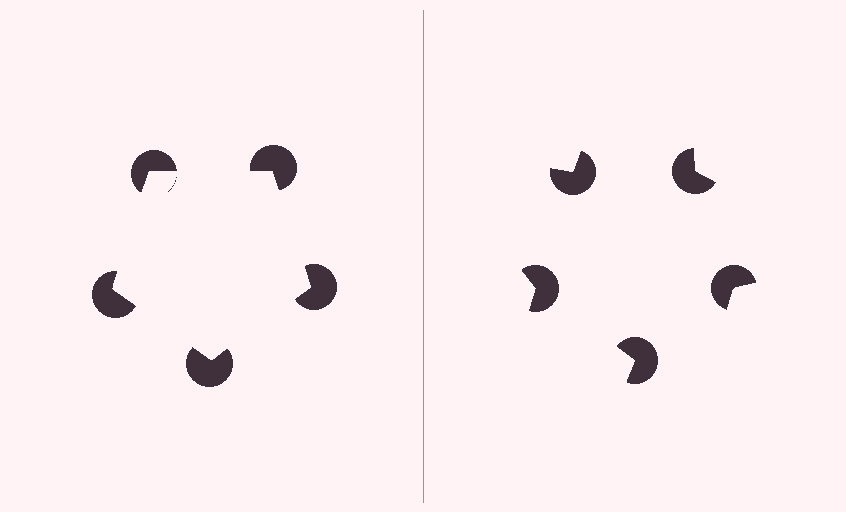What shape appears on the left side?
An illusory pentagon.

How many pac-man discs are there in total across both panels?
10 — 5 on each side.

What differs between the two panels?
The pac-man discs are positioned identically on both sides; only the wedge orientations differ. On the left they align to a pentagon; on the right they are misaligned.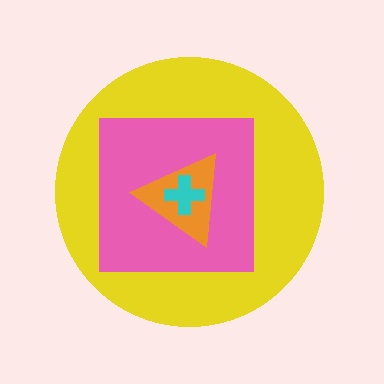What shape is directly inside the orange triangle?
The cyan cross.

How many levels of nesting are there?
4.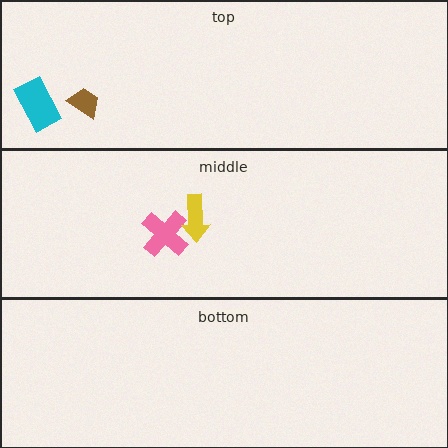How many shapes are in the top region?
2.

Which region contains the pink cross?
The middle region.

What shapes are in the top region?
The cyan rectangle, the brown trapezoid.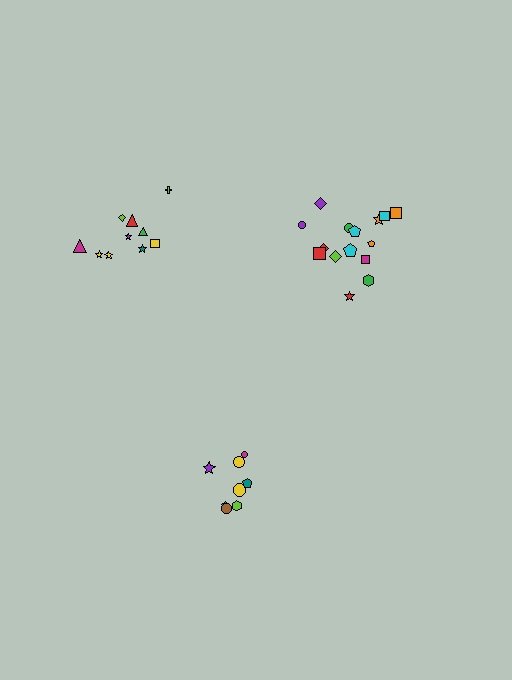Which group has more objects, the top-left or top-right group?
The top-right group.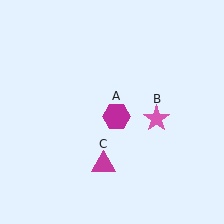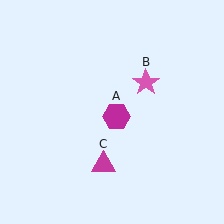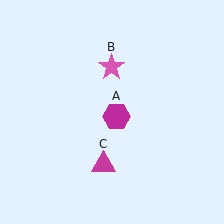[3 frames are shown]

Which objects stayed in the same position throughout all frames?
Magenta hexagon (object A) and magenta triangle (object C) remained stationary.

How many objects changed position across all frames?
1 object changed position: pink star (object B).